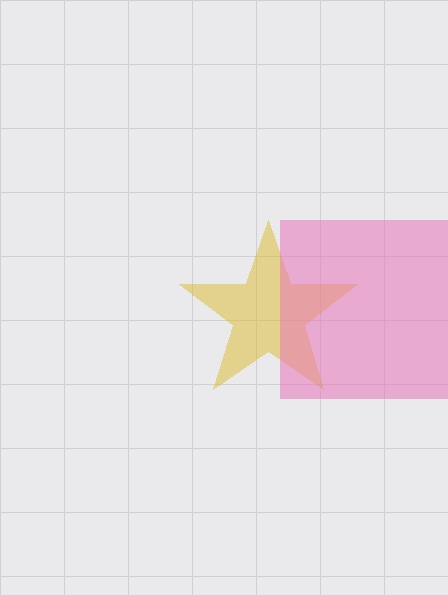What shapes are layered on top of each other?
The layered shapes are: a yellow star, a pink square.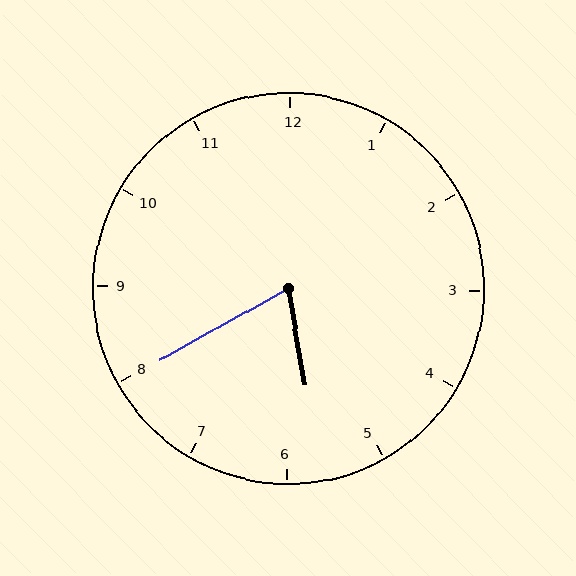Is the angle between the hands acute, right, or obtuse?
It is acute.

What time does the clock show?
5:40.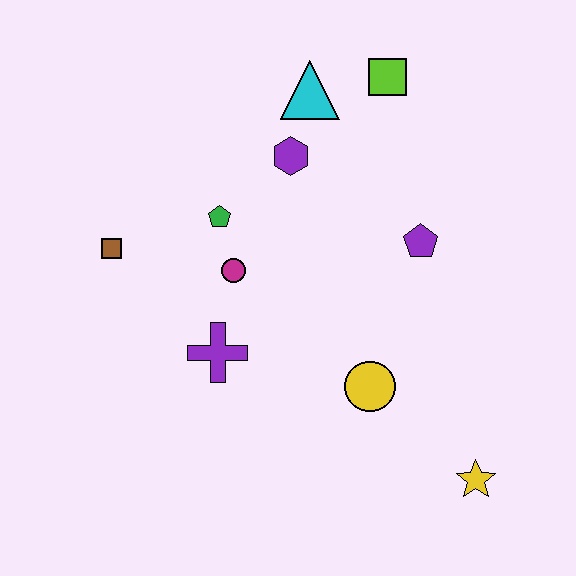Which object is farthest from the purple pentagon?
The brown square is farthest from the purple pentagon.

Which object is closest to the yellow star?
The yellow circle is closest to the yellow star.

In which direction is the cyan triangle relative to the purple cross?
The cyan triangle is above the purple cross.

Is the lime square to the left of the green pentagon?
No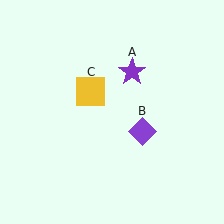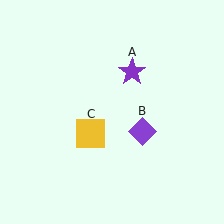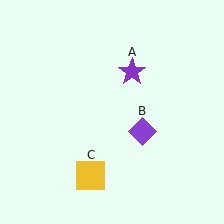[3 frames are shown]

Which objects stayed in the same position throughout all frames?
Purple star (object A) and purple diamond (object B) remained stationary.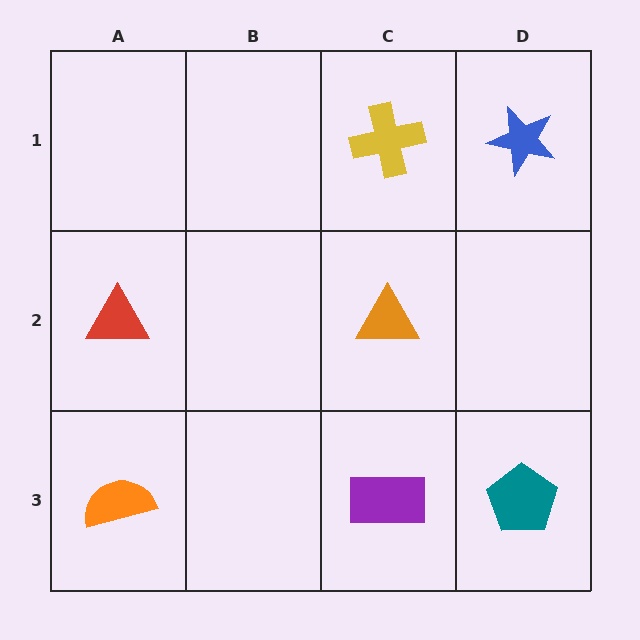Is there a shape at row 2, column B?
No, that cell is empty.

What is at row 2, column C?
An orange triangle.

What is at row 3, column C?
A purple rectangle.